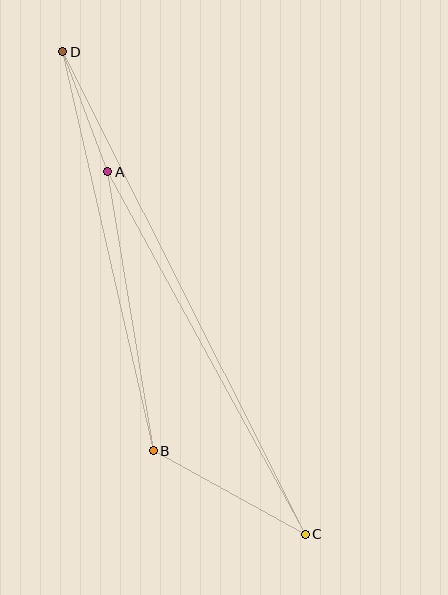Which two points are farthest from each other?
Points C and D are farthest from each other.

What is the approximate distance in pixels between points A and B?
The distance between A and B is approximately 282 pixels.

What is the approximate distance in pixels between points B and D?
The distance between B and D is approximately 409 pixels.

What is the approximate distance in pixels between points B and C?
The distance between B and C is approximately 173 pixels.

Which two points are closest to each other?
Points A and D are closest to each other.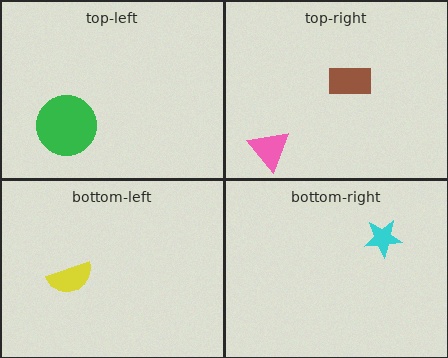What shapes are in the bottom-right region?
The cyan star.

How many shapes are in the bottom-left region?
1.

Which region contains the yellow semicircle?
The bottom-left region.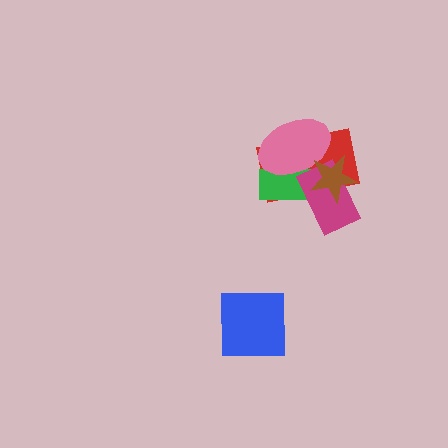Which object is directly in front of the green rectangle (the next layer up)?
The magenta rectangle is directly in front of the green rectangle.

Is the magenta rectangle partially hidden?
Yes, it is partially covered by another shape.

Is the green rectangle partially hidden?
Yes, it is partially covered by another shape.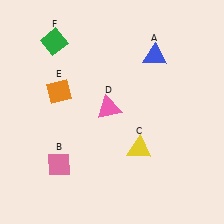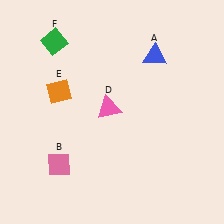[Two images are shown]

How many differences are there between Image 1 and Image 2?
There is 1 difference between the two images.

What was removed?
The yellow triangle (C) was removed in Image 2.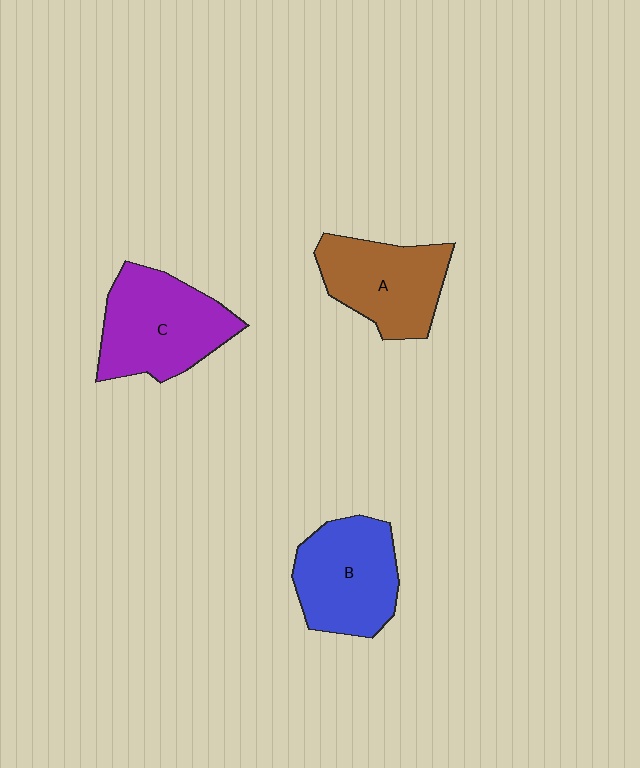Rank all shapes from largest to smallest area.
From largest to smallest: C (purple), B (blue), A (brown).